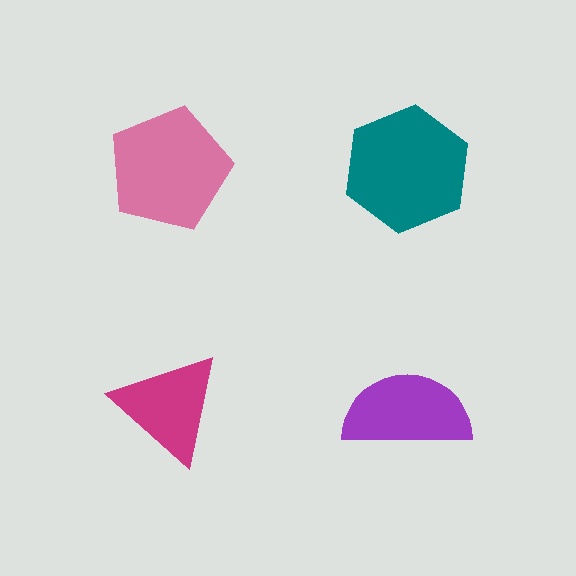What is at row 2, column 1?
A magenta triangle.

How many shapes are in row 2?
2 shapes.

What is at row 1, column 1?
A pink pentagon.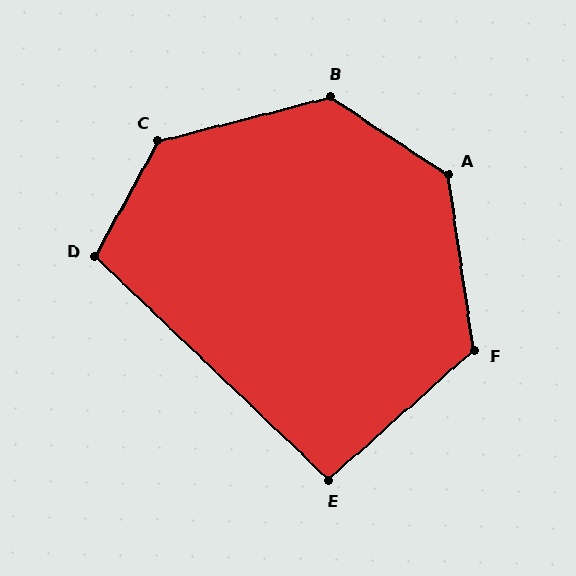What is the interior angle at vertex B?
Approximately 132 degrees (obtuse).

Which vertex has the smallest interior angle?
E, at approximately 95 degrees.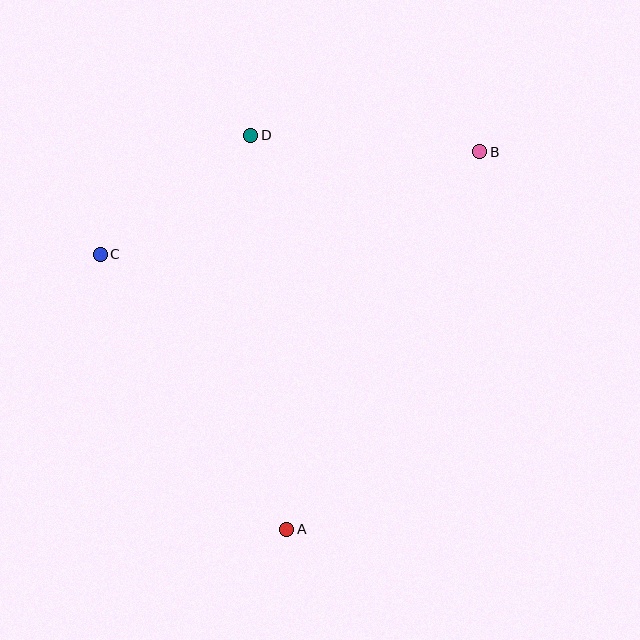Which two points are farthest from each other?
Points A and B are farthest from each other.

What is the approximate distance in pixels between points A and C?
The distance between A and C is approximately 332 pixels.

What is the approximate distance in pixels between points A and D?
The distance between A and D is approximately 395 pixels.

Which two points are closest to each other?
Points C and D are closest to each other.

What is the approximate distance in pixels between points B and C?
The distance between B and C is approximately 393 pixels.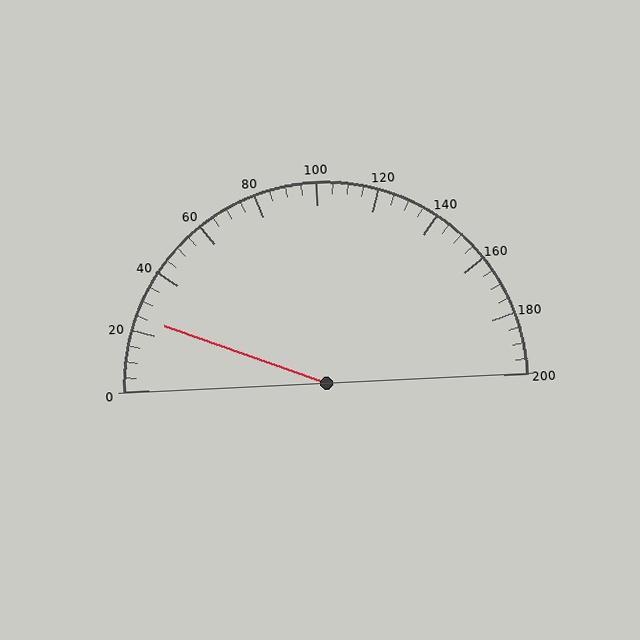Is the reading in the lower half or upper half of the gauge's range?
The reading is in the lower half of the range (0 to 200).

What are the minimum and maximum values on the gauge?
The gauge ranges from 0 to 200.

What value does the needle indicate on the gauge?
The needle indicates approximately 25.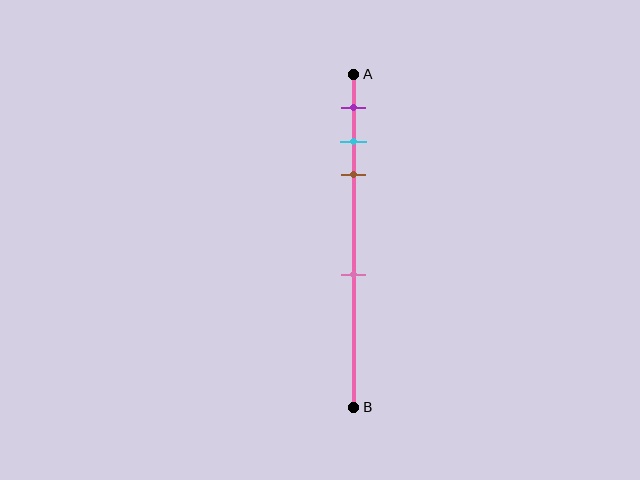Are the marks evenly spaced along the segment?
No, the marks are not evenly spaced.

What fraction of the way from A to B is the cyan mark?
The cyan mark is approximately 20% (0.2) of the way from A to B.